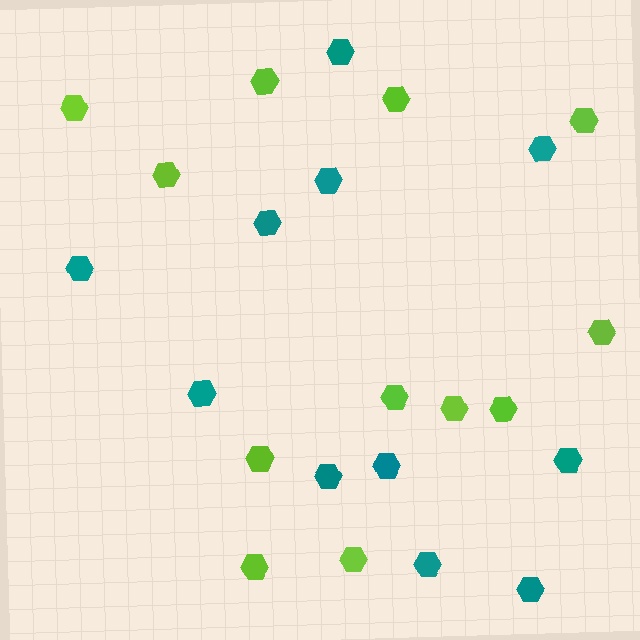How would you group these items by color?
There are 2 groups: one group of lime hexagons (12) and one group of teal hexagons (11).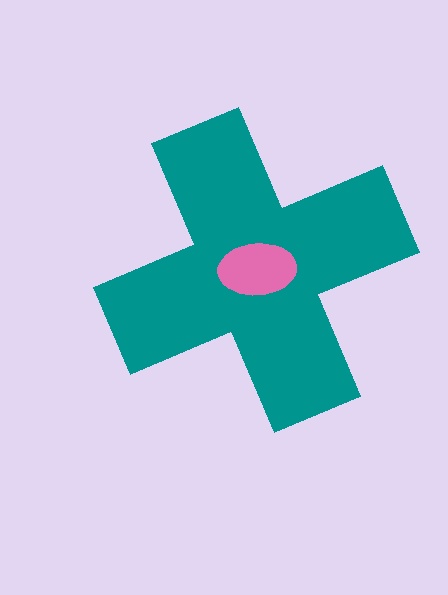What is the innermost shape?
The pink ellipse.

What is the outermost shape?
The teal cross.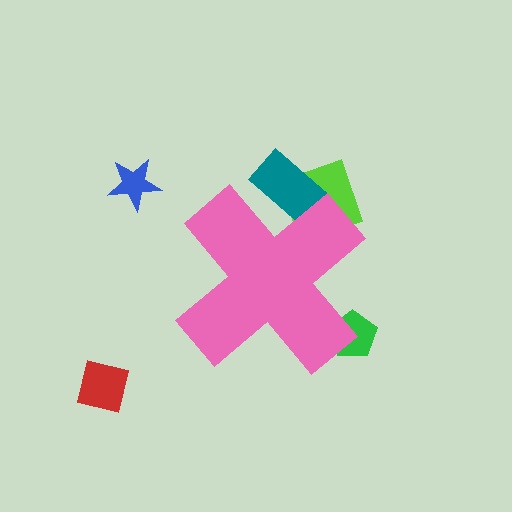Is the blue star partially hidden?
No, the blue star is fully visible.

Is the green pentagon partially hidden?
Yes, the green pentagon is partially hidden behind the pink cross.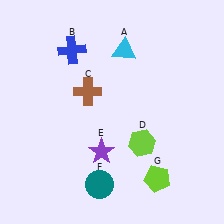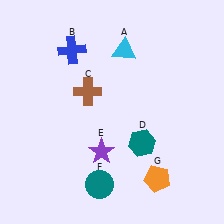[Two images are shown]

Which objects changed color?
D changed from lime to teal. G changed from lime to orange.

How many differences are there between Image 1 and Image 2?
There are 2 differences between the two images.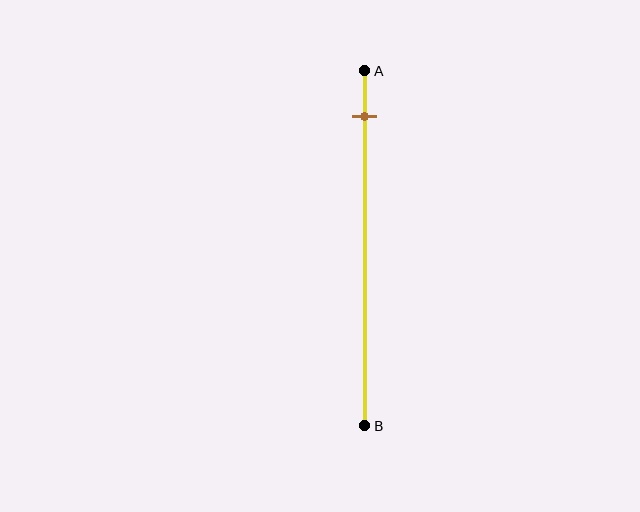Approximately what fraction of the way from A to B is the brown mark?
The brown mark is approximately 15% of the way from A to B.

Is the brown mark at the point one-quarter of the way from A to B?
No, the mark is at about 15% from A, not at the 25% one-quarter point.